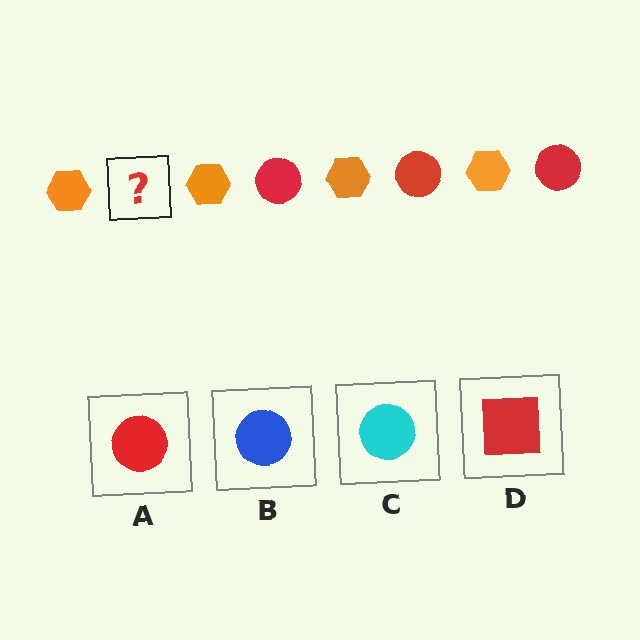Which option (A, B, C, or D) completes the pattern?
A.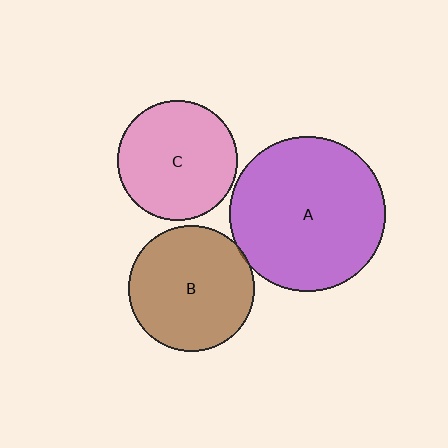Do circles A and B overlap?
Yes.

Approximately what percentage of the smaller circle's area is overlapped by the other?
Approximately 5%.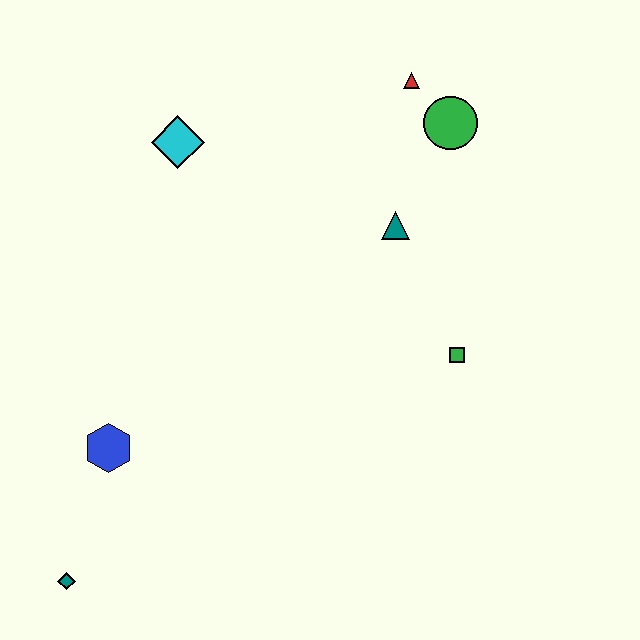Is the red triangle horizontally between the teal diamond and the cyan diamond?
No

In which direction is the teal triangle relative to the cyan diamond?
The teal triangle is to the right of the cyan diamond.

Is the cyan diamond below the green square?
No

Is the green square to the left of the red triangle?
No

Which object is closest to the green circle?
The red triangle is closest to the green circle.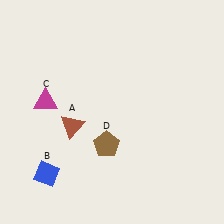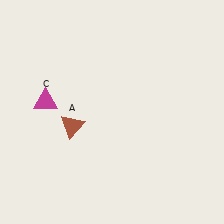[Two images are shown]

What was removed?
The blue diamond (B), the brown pentagon (D) were removed in Image 2.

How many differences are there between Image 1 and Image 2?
There are 2 differences between the two images.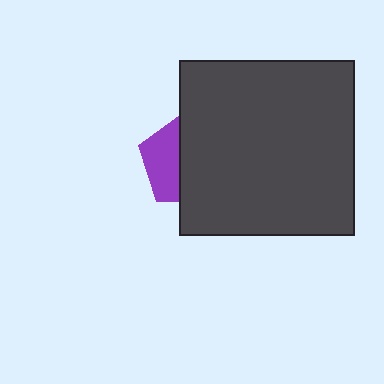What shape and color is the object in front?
The object in front is a dark gray square.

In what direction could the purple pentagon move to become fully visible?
The purple pentagon could move left. That would shift it out from behind the dark gray square entirely.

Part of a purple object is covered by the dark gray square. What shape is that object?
It is a pentagon.